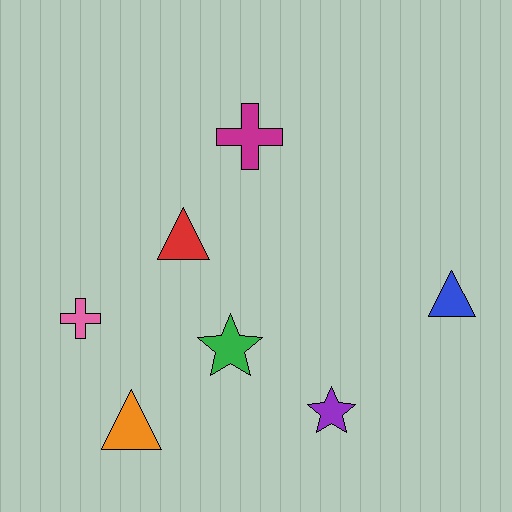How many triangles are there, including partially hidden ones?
There are 3 triangles.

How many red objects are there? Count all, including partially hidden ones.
There is 1 red object.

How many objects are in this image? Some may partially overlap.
There are 7 objects.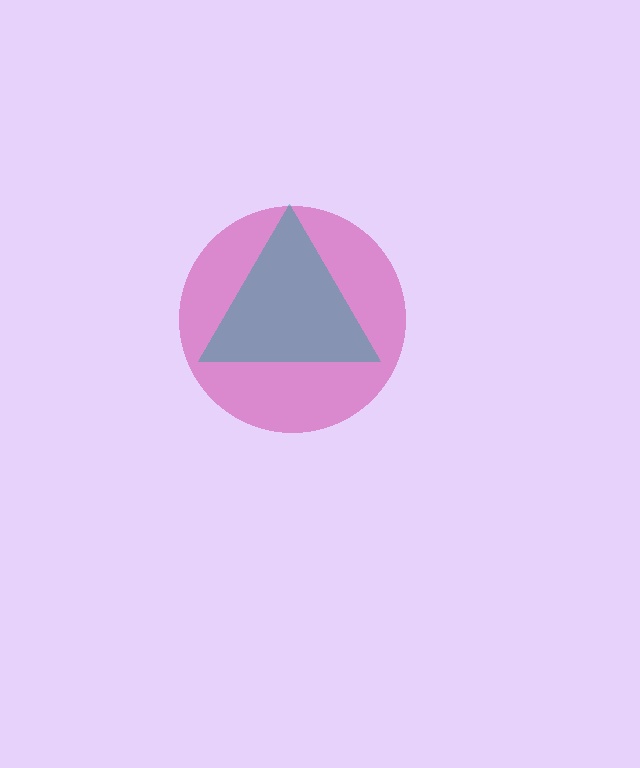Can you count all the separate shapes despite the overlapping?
Yes, there are 2 separate shapes.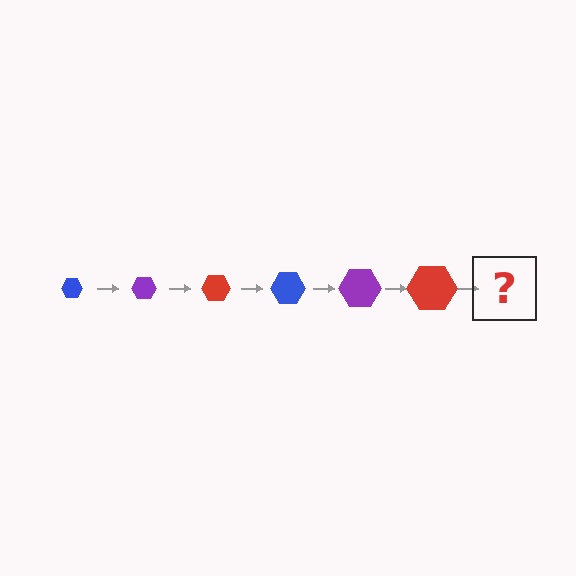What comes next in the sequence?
The next element should be a blue hexagon, larger than the previous one.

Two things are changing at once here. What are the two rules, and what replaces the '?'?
The two rules are that the hexagon grows larger each step and the color cycles through blue, purple, and red. The '?' should be a blue hexagon, larger than the previous one.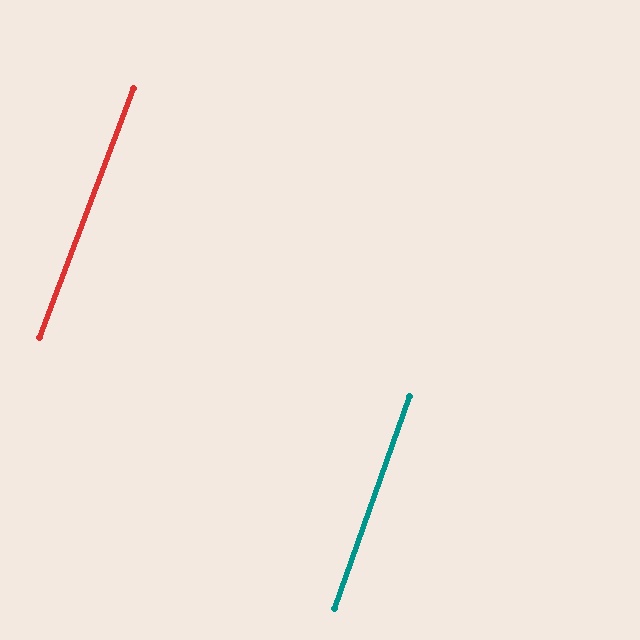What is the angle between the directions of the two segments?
Approximately 1 degree.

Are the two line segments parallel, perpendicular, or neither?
Parallel — their directions differ by only 1.2°.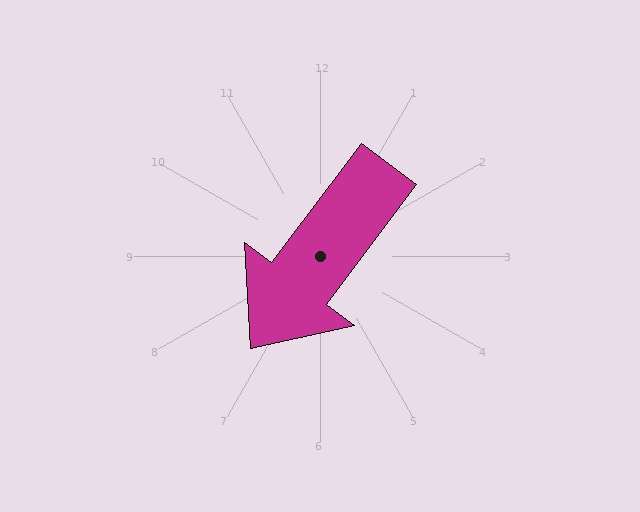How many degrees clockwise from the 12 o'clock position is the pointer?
Approximately 217 degrees.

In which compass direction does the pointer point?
Southwest.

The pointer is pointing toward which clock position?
Roughly 7 o'clock.